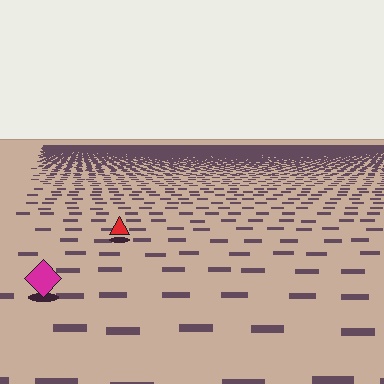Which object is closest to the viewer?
The magenta diamond is closest. The texture marks near it are larger and more spread out.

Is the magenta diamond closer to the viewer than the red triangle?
Yes. The magenta diamond is closer — you can tell from the texture gradient: the ground texture is coarser near it.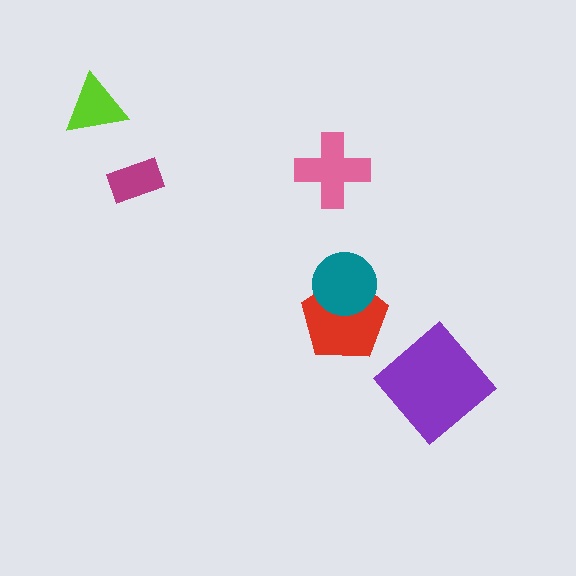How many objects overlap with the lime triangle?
0 objects overlap with the lime triangle.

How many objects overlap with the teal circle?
1 object overlaps with the teal circle.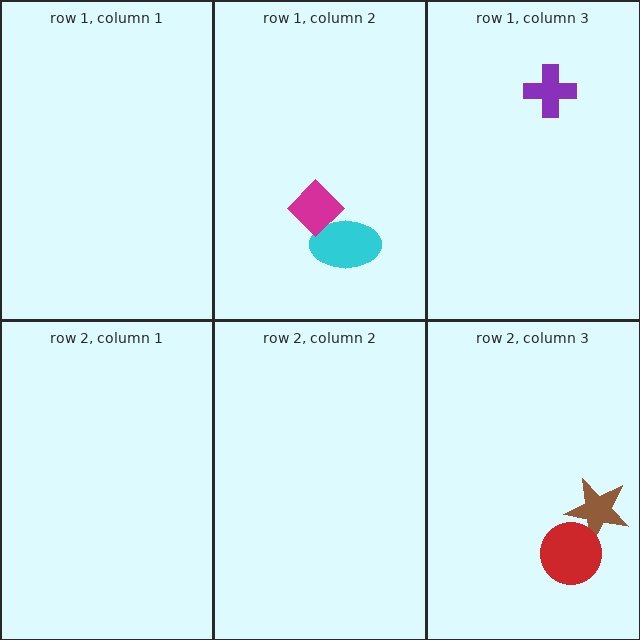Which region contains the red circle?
The row 2, column 3 region.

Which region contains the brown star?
The row 2, column 3 region.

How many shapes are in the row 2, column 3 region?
2.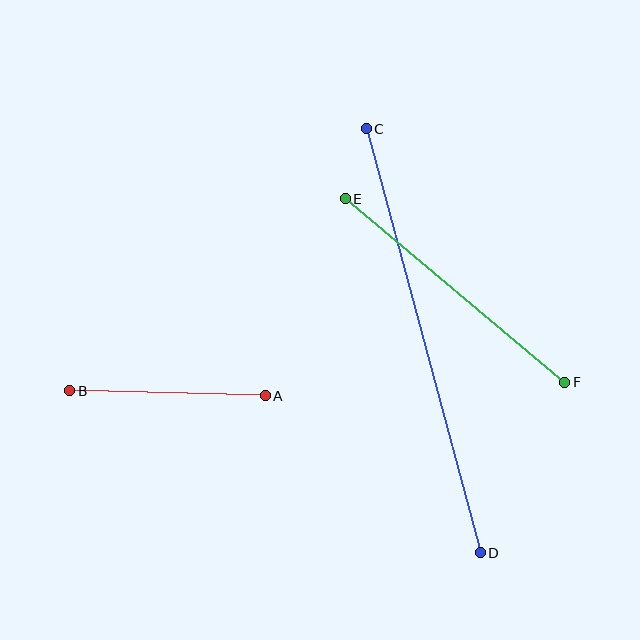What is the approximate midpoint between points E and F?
The midpoint is at approximately (455, 290) pixels.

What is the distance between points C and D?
The distance is approximately 439 pixels.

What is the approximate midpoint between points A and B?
The midpoint is at approximately (167, 393) pixels.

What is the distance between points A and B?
The distance is approximately 196 pixels.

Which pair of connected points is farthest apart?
Points C and D are farthest apart.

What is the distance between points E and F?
The distance is approximately 286 pixels.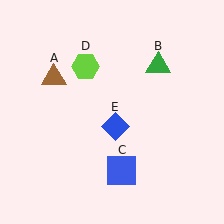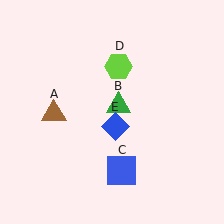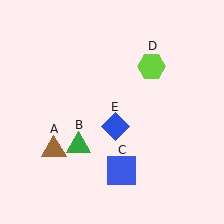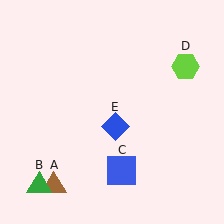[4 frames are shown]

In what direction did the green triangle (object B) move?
The green triangle (object B) moved down and to the left.